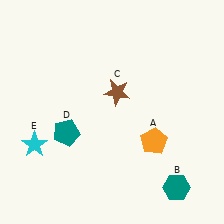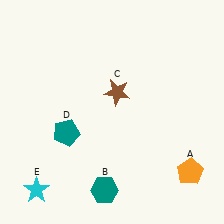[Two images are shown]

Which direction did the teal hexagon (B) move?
The teal hexagon (B) moved left.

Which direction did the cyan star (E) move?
The cyan star (E) moved down.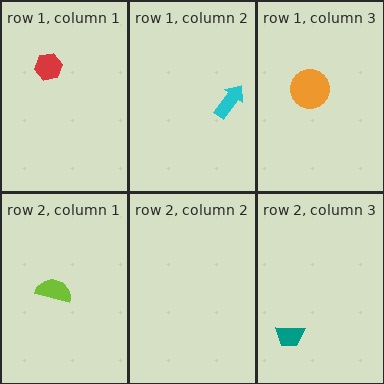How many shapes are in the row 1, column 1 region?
1.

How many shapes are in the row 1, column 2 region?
1.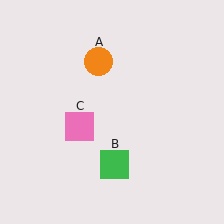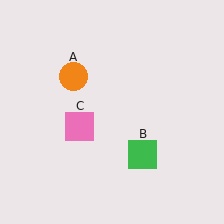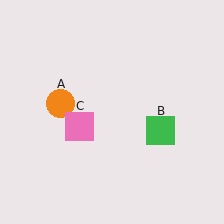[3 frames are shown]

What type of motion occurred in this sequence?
The orange circle (object A), green square (object B) rotated counterclockwise around the center of the scene.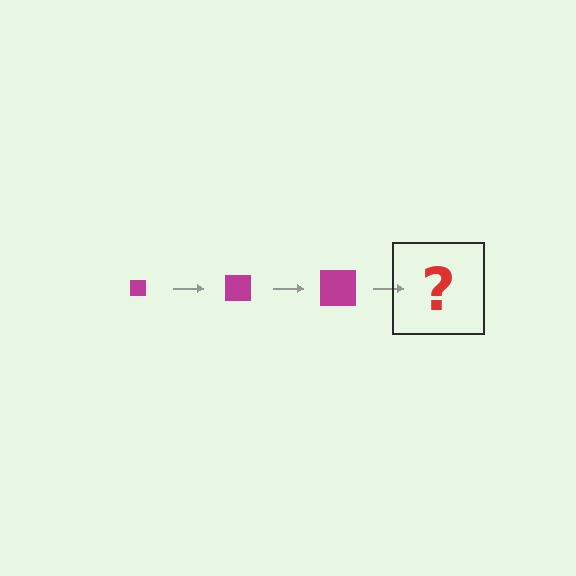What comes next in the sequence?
The next element should be a magenta square, larger than the previous one.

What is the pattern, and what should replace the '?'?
The pattern is that the square gets progressively larger each step. The '?' should be a magenta square, larger than the previous one.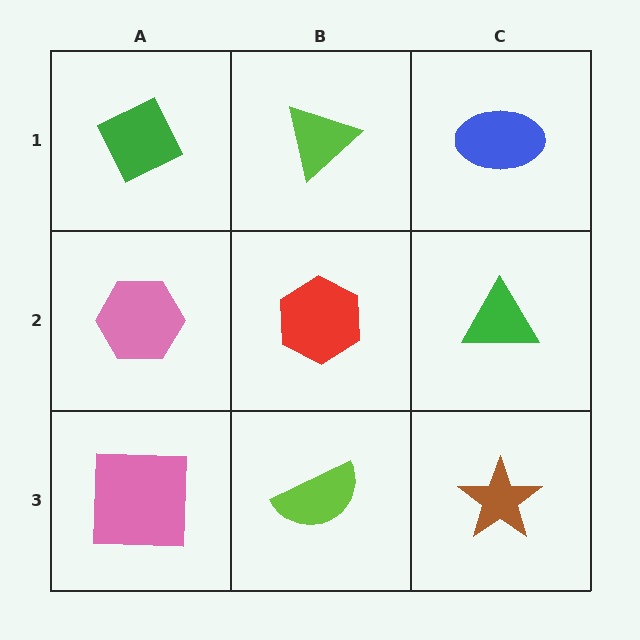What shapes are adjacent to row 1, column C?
A green triangle (row 2, column C), a lime triangle (row 1, column B).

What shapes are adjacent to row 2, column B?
A lime triangle (row 1, column B), a lime semicircle (row 3, column B), a pink hexagon (row 2, column A), a green triangle (row 2, column C).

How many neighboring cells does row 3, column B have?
3.